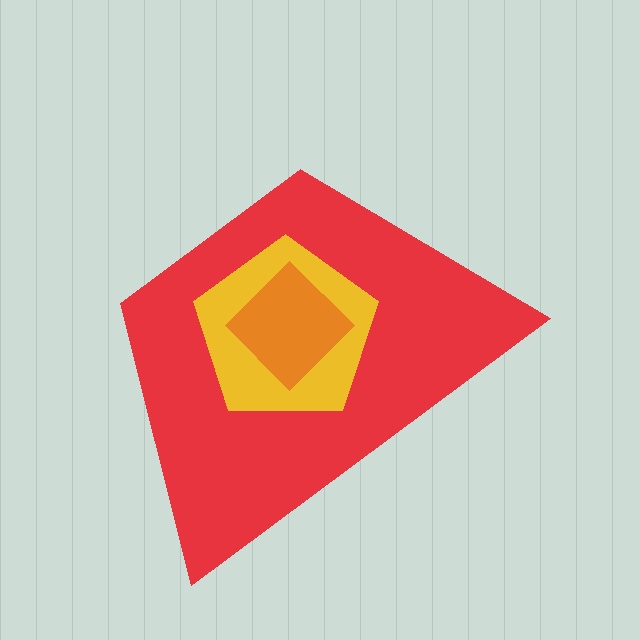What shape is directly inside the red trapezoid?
The yellow pentagon.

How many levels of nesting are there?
3.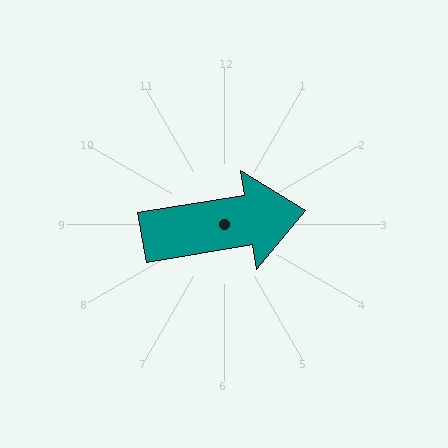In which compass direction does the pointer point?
East.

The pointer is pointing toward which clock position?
Roughly 3 o'clock.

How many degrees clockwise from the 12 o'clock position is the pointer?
Approximately 81 degrees.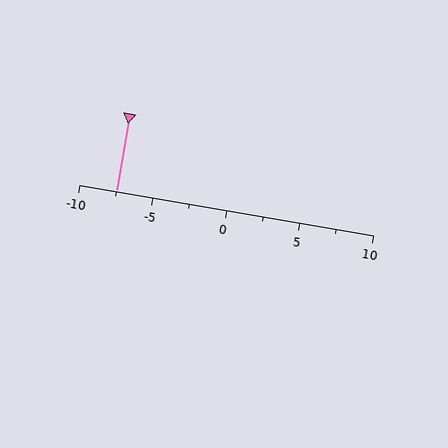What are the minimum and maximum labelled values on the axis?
The axis runs from -10 to 10.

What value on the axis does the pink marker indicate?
The marker indicates approximately -7.5.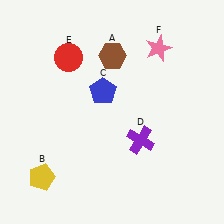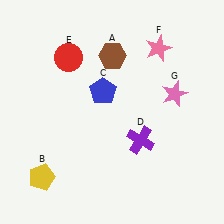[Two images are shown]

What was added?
A pink star (G) was added in Image 2.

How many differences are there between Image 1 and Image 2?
There is 1 difference between the two images.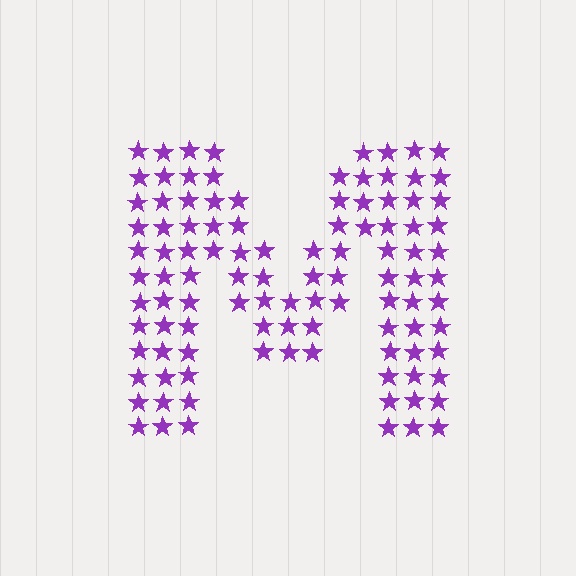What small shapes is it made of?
It is made of small stars.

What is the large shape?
The large shape is the letter M.